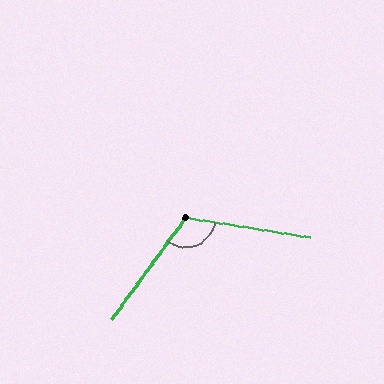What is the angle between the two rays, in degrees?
Approximately 117 degrees.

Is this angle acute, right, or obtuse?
It is obtuse.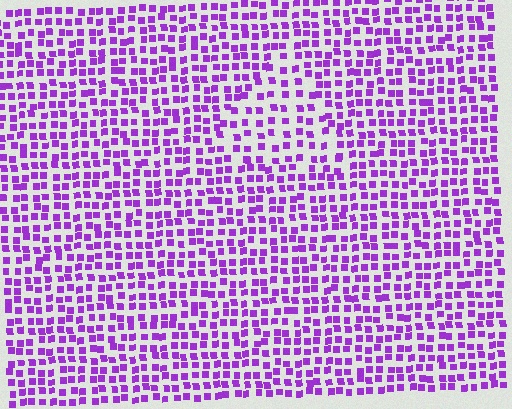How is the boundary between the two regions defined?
The boundary is defined by a change in element density (approximately 1.6x ratio). All elements are the same color, size, and shape.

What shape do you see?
I see a triangle.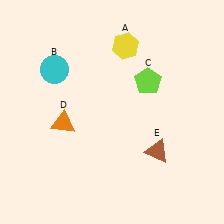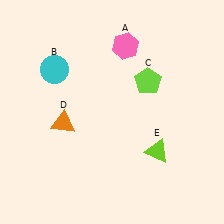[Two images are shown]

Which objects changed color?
A changed from yellow to pink. E changed from brown to lime.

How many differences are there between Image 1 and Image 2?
There are 2 differences between the two images.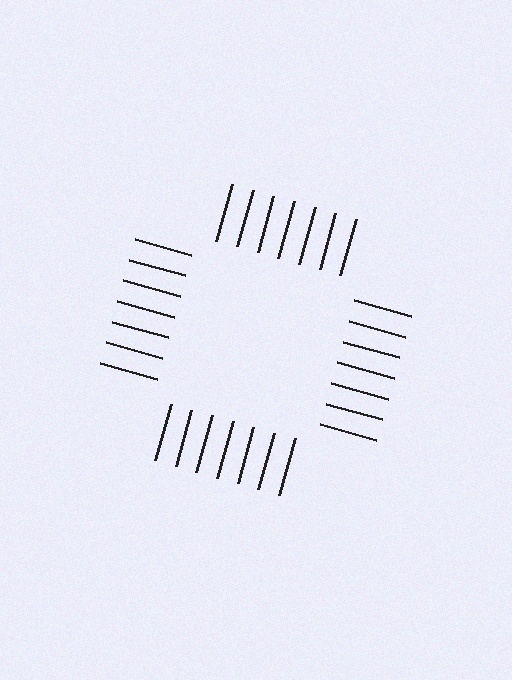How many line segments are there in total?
28 — 7 along each of the 4 edges.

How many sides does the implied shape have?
4 sides — the line-ends trace a square.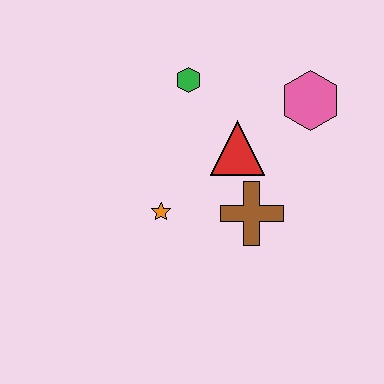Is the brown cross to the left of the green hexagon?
No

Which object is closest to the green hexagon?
The red triangle is closest to the green hexagon.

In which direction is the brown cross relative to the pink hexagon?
The brown cross is below the pink hexagon.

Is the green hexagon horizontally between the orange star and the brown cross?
Yes